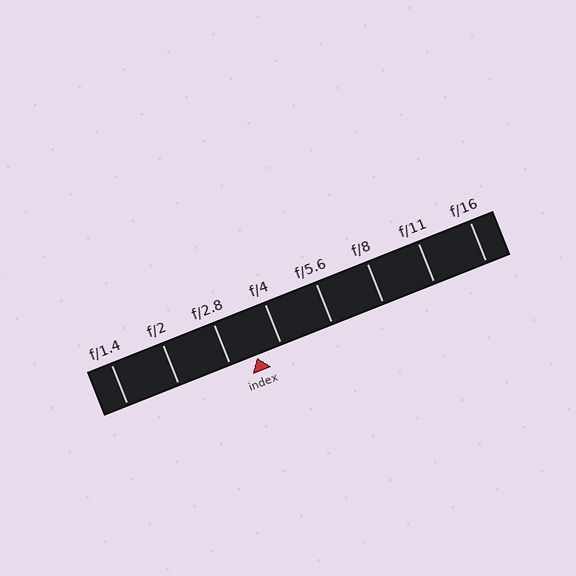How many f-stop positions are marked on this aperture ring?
There are 8 f-stop positions marked.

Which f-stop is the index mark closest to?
The index mark is closest to f/4.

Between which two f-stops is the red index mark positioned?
The index mark is between f/2.8 and f/4.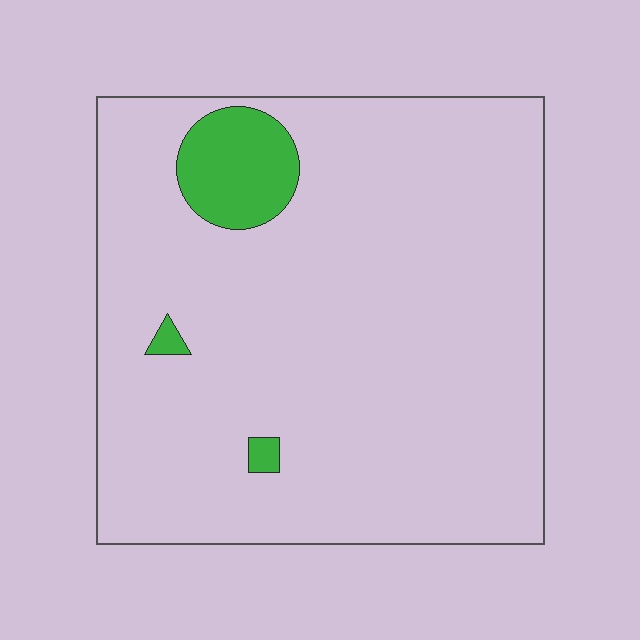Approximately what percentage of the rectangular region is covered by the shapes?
Approximately 5%.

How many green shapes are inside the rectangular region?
3.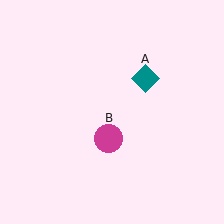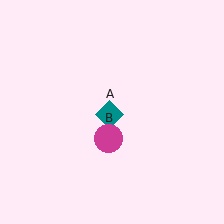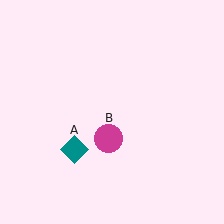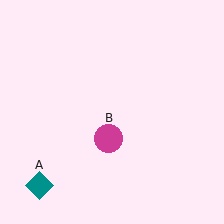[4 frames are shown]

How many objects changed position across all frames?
1 object changed position: teal diamond (object A).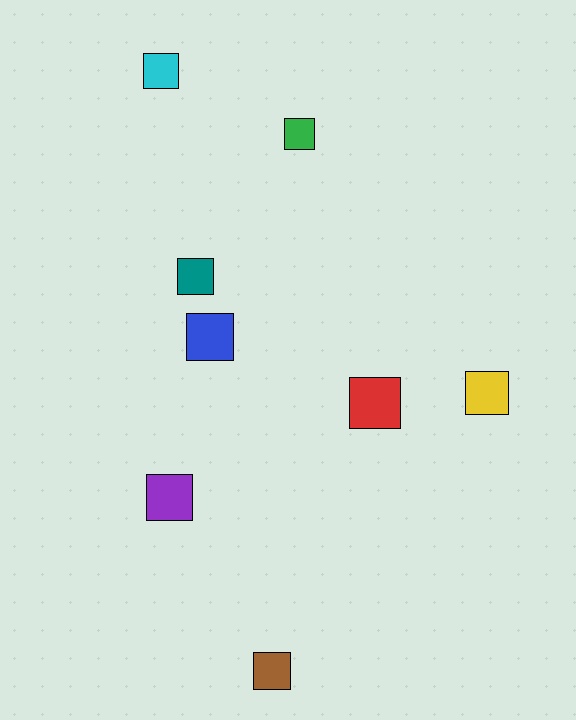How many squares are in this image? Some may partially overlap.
There are 8 squares.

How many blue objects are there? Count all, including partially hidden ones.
There is 1 blue object.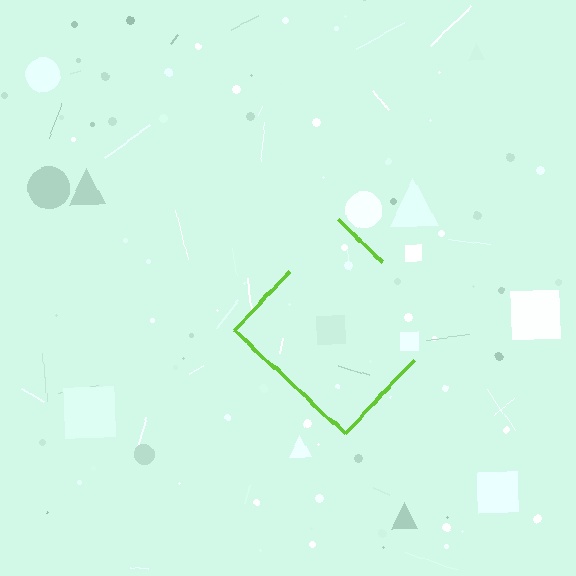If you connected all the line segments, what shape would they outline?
They would outline a diamond.